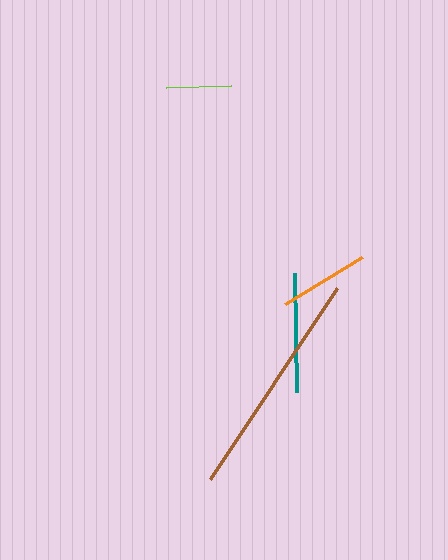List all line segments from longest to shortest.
From longest to shortest: brown, teal, orange, lime.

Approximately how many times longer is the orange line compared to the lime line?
The orange line is approximately 1.4 times the length of the lime line.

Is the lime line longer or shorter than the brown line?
The brown line is longer than the lime line.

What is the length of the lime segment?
The lime segment is approximately 66 pixels long.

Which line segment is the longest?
The brown line is the longest at approximately 230 pixels.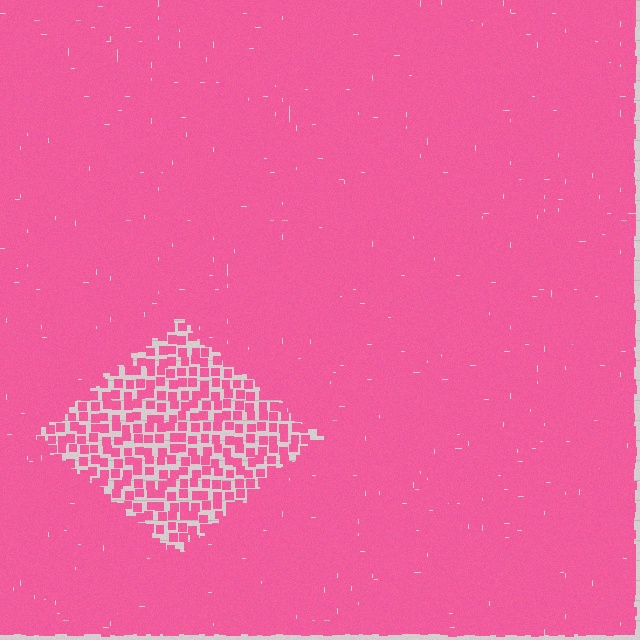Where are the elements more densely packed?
The elements are more densely packed outside the diamond boundary.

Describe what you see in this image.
The image contains small pink elements arranged at two different densities. A diamond-shaped region is visible where the elements are less densely packed than the surrounding area.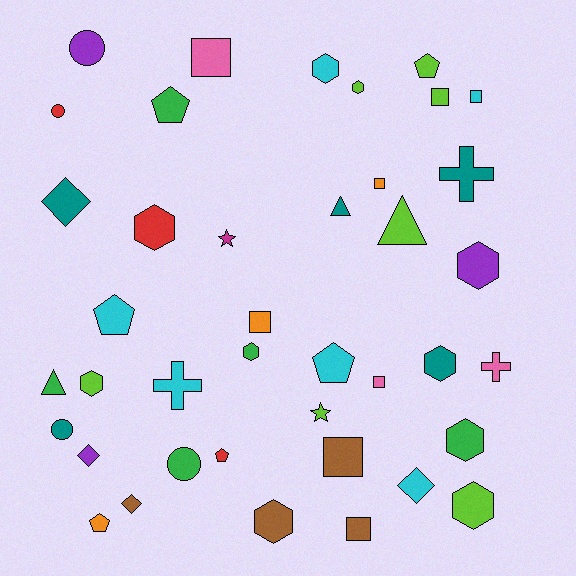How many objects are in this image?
There are 40 objects.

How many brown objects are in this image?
There are 4 brown objects.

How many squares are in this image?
There are 8 squares.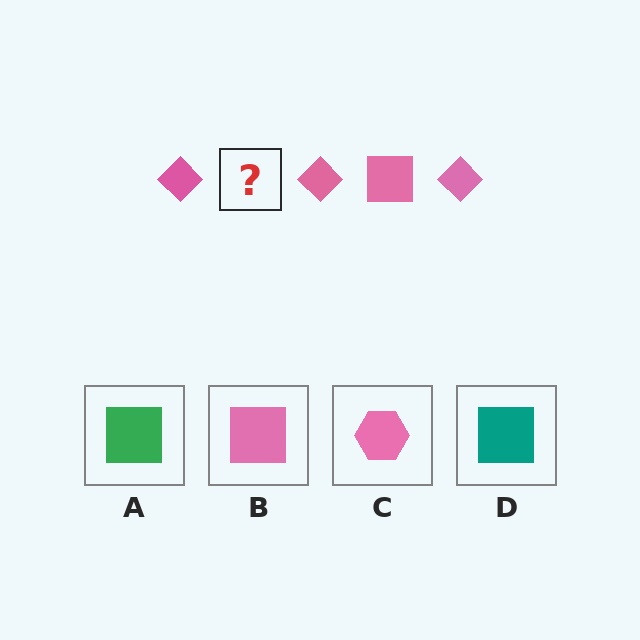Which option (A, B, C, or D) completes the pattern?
B.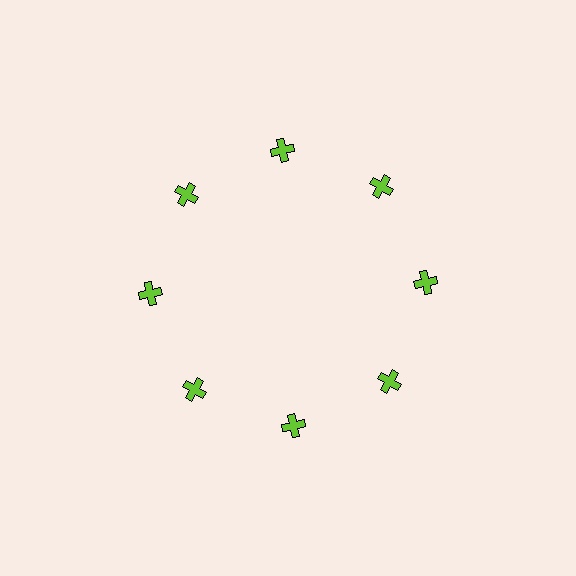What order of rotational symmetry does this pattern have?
This pattern has 8-fold rotational symmetry.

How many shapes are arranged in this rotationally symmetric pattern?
There are 8 shapes, arranged in 8 groups of 1.